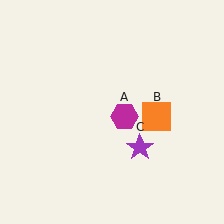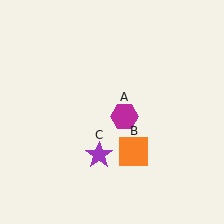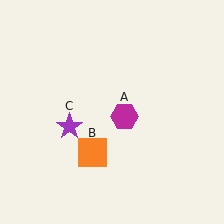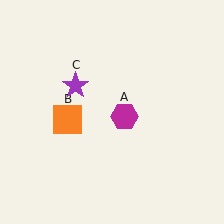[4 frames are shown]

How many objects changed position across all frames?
2 objects changed position: orange square (object B), purple star (object C).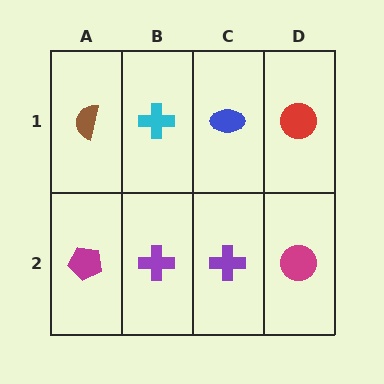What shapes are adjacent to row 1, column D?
A magenta circle (row 2, column D), a blue ellipse (row 1, column C).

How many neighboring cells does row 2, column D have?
2.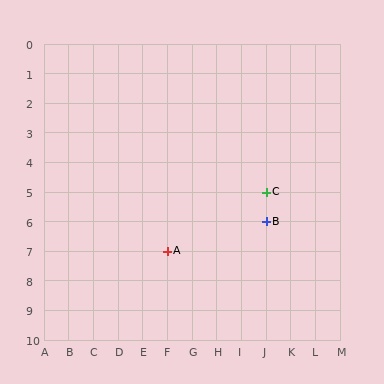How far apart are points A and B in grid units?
Points A and B are 4 columns and 1 row apart (about 4.1 grid units diagonally).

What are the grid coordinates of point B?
Point B is at grid coordinates (J, 6).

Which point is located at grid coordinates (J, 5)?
Point C is at (J, 5).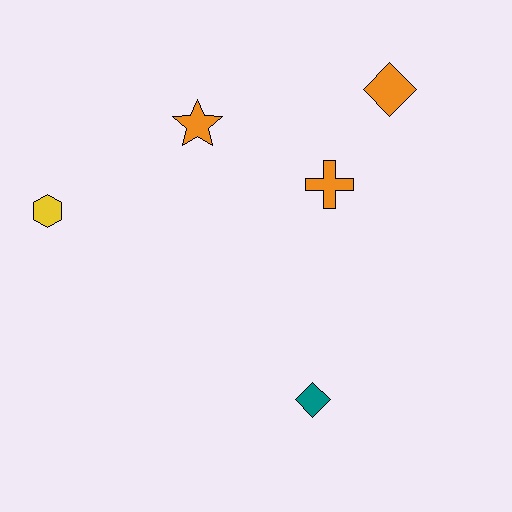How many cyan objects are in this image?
There are no cyan objects.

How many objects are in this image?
There are 5 objects.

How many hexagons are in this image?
There is 1 hexagon.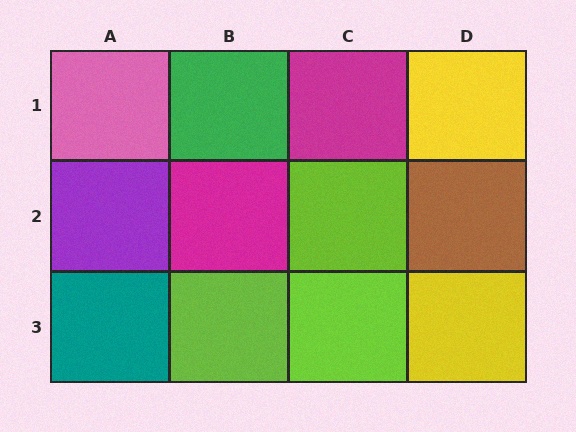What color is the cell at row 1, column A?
Pink.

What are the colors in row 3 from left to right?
Teal, lime, lime, yellow.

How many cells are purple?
1 cell is purple.